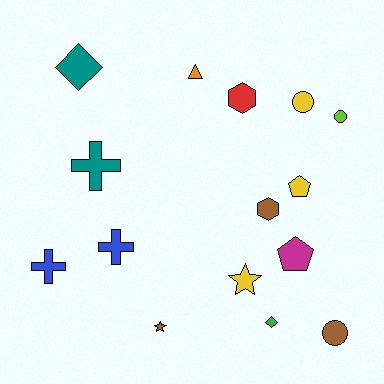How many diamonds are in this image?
There are 2 diamonds.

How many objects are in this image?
There are 15 objects.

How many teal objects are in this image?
There are 2 teal objects.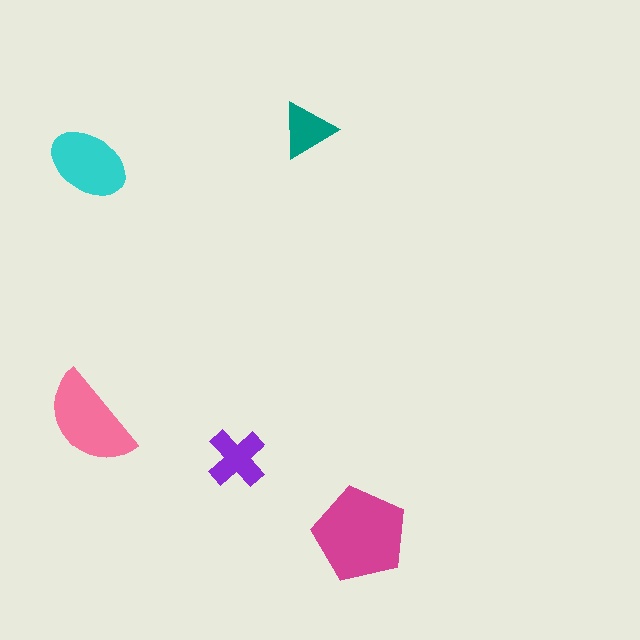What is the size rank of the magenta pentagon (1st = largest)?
1st.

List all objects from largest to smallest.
The magenta pentagon, the pink semicircle, the cyan ellipse, the purple cross, the teal triangle.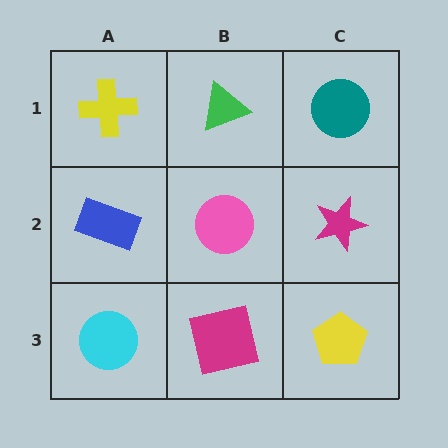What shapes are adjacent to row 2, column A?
A yellow cross (row 1, column A), a cyan circle (row 3, column A), a pink circle (row 2, column B).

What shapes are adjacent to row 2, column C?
A teal circle (row 1, column C), a yellow pentagon (row 3, column C), a pink circle (row 2, column B).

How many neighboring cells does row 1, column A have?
2.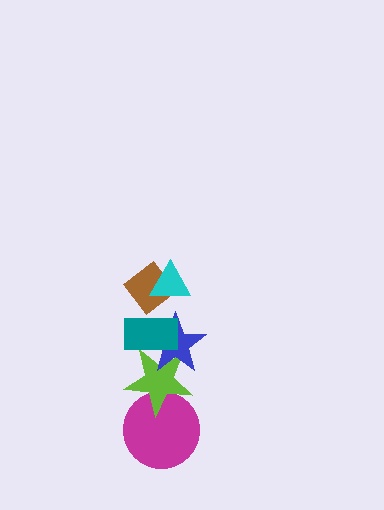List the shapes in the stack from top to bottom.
From top to bottom: the cyan triangle, the brown diamond, the teal rectangle, the blue star, the lime star, the magenta circle.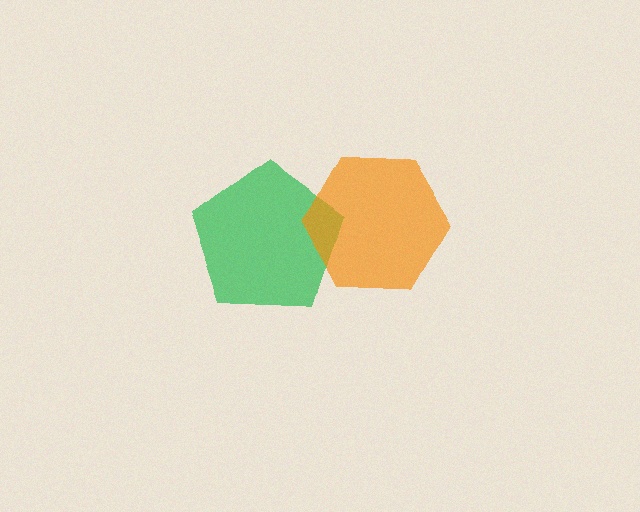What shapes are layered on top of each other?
The layered shapes are: a green pentagon, an orange hexagon.